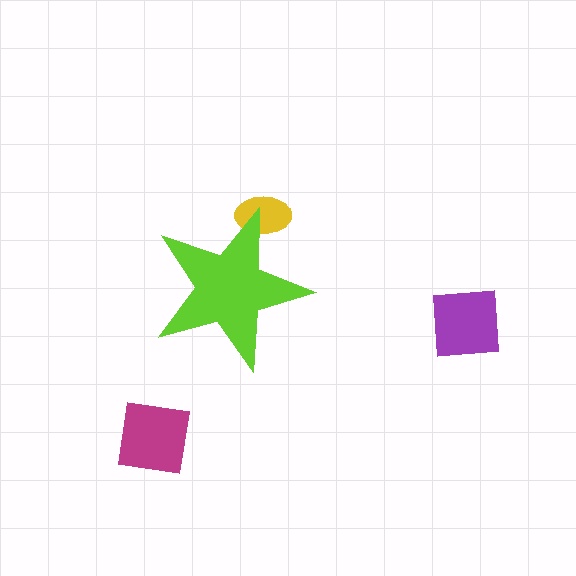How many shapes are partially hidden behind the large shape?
1 shape is partially hidden.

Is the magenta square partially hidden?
No, the magenta square is fully visible.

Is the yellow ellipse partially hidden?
Yes, the yellow ellipse is partially hidden behind the lime star.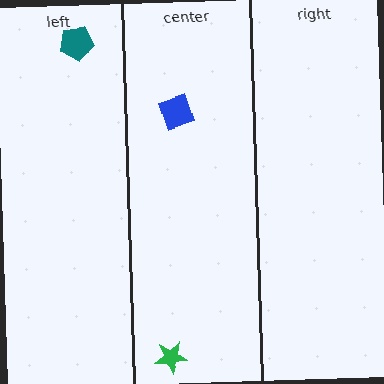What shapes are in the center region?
The blue square, the green star.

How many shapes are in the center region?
2.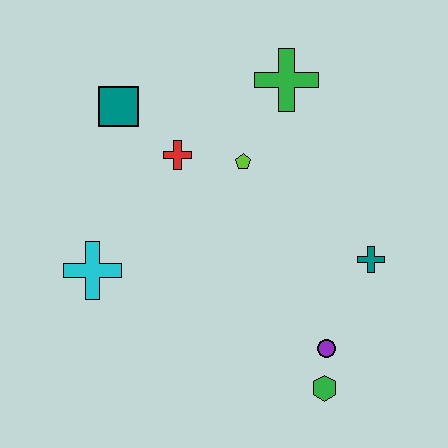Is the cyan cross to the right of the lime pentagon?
No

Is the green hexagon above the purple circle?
No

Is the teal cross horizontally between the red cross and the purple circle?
No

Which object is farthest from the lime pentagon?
The green hexagon is farthest from the lime pentagon.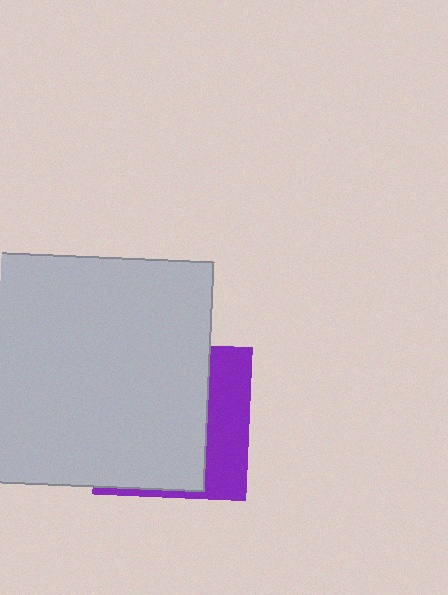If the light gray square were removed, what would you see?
You would see the complete purple square.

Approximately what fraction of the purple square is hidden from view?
Roughly 70% of the purple square is hidden behind the light gray square.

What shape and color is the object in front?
The object in front is a light gray square.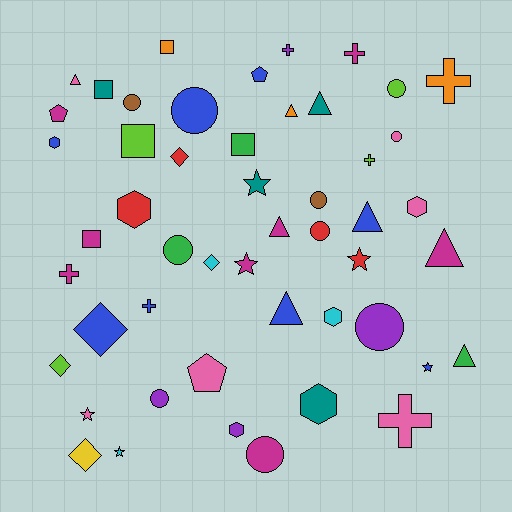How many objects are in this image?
There are 50 objects.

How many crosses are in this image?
There are 7 crosses.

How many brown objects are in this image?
There are 2 brown objects.